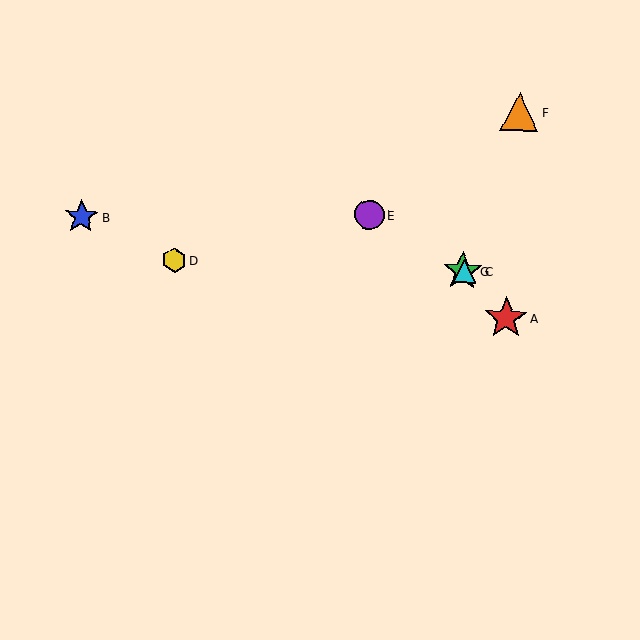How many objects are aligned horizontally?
3 objects (C, D, G) are aligned horizontally.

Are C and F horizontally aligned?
No, C is at y≈271 and F is at y≈112.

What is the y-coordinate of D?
Object D is at y≈260.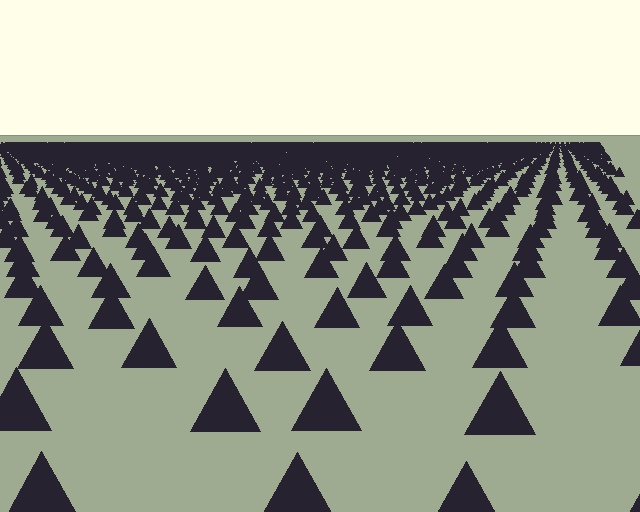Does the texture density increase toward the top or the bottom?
Density increases toward the top.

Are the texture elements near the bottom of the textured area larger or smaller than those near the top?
Larger. Near the bottom, elements are closer to the viewer and appear at a bigger on-screen size.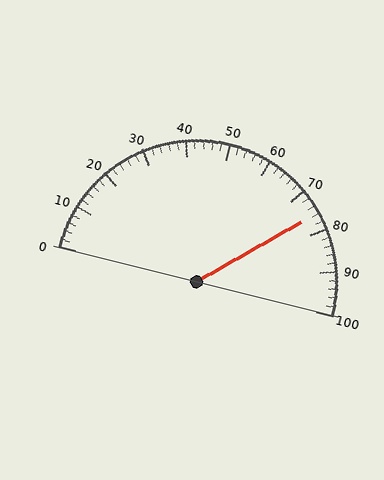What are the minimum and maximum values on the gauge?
The gauge ranges from 0 to 100.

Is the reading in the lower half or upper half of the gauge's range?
The reading is in the upper half of the range (0 to 100).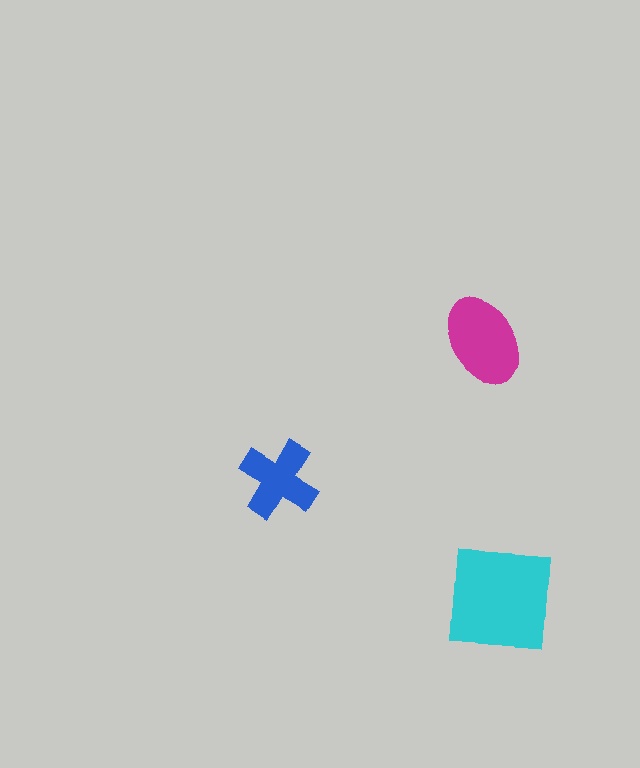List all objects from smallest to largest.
The blue cross, the magenta ellipse, the cyan square.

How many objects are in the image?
There are 3 objects in the image.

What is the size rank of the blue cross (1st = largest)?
3rd.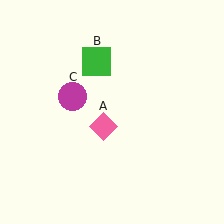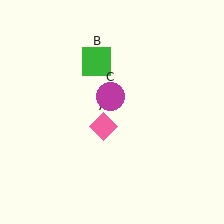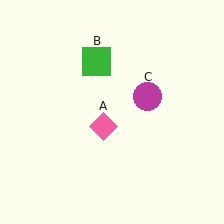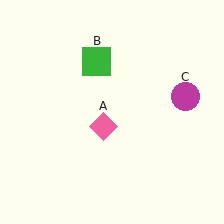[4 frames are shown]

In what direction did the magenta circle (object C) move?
The magenta circle (object C) moved right.